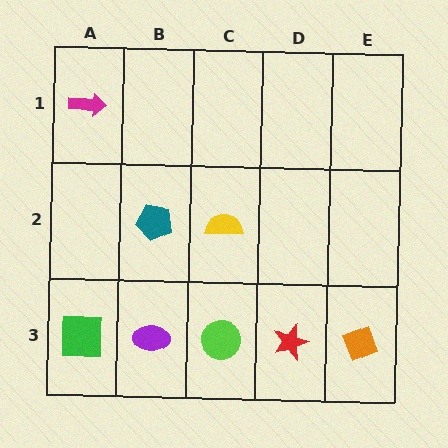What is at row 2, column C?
A yellow semicircle.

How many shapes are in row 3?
5 shapes.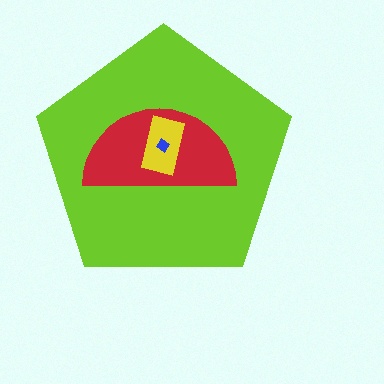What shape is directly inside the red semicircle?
The yellow rectangle.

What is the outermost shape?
The lime pentagon.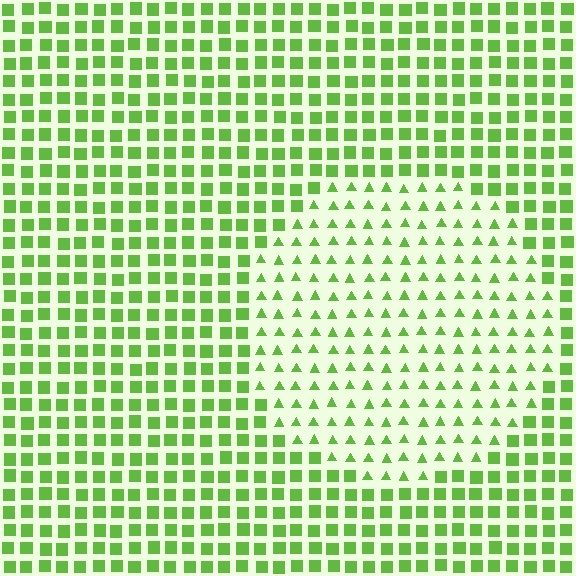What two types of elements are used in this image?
The image uses triangles inside the circle region and squares outside it.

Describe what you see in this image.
The image is filled with small lime elements arranged in a uniform grid. A circle-shaped region contains triangles, while the surrounding area contains squares. The boundary is defined purely by the change in element shape.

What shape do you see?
I see a circle.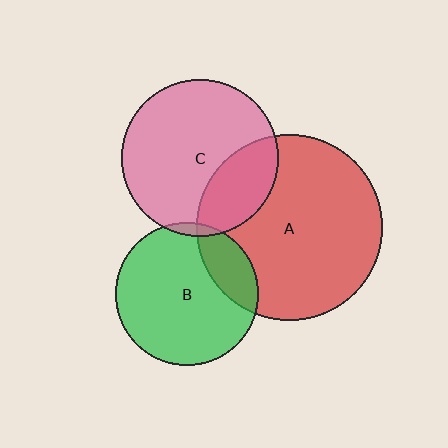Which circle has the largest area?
Circle A (red).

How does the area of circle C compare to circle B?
Approximately 1.2 times.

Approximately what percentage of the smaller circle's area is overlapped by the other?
Approximately 20%.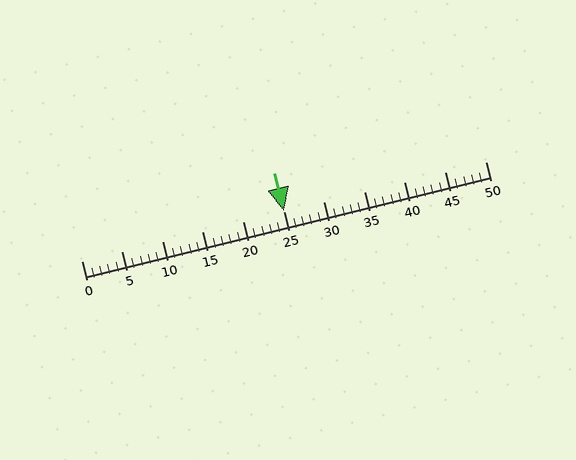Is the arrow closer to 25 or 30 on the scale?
The arrow is closer to 25.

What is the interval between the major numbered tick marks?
The major tick marks are spaced 5 units apart.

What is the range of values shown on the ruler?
The ruler shows values from 0 to 50.